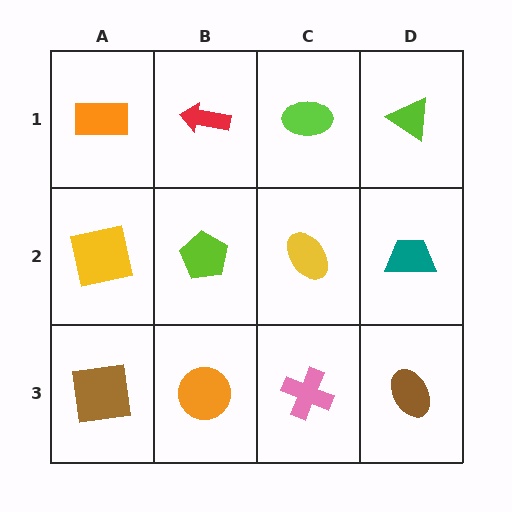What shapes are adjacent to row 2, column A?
An orange rectangle (row 1, column A), a brown square (row 3, column A), a lime pentagon (row 2, column B).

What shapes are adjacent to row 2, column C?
A lime ellipse (row 1, column C), a pink cross (row 3, column C), a lime pentagon (row 2, column B), a teal trapezoid (row 2, column D).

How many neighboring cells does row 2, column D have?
3.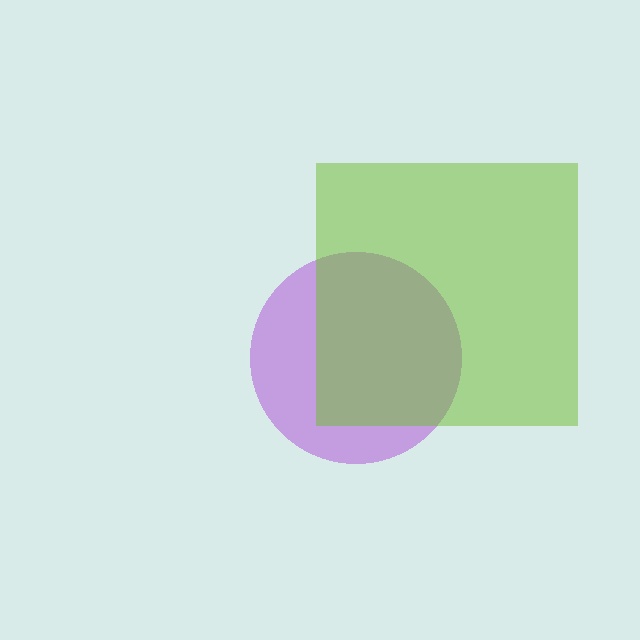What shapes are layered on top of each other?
The layered shapes are: a purple circle, a lime square.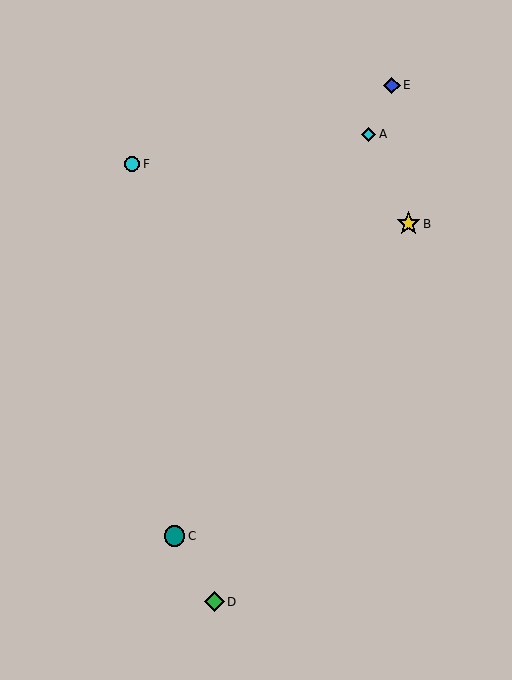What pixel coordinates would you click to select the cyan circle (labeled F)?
Click at (132, 164) to select the cyan circle F.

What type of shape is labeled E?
Shape E is a blue diamond.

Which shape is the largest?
The yellow star (labeled B) is the largest.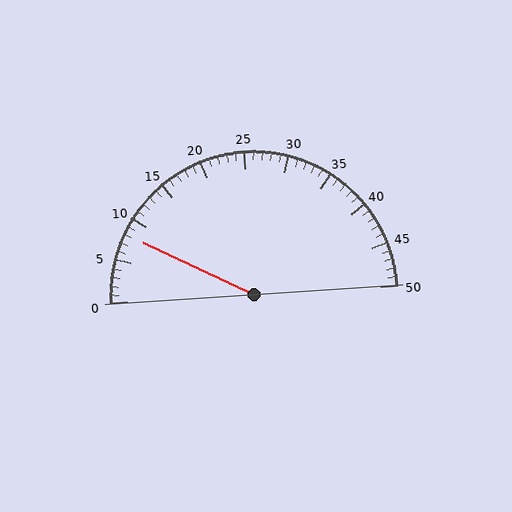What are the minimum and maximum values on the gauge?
The gauge ranges from 0 to 50.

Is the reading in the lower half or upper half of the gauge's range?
The reading is in the lower half of the range (0 to 50).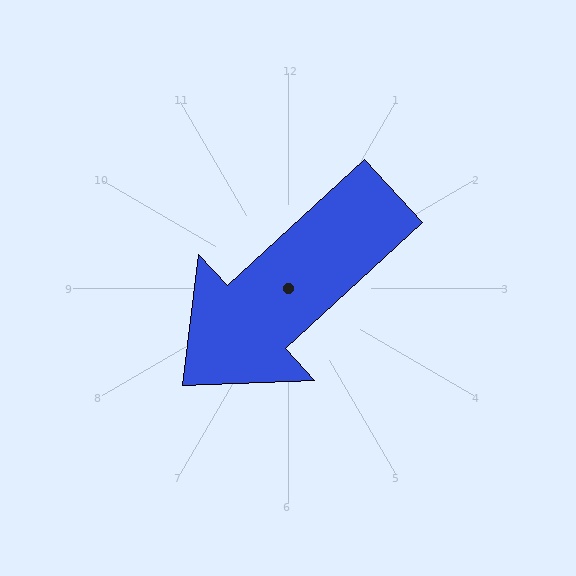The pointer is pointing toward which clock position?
Roughly 8 o'clock.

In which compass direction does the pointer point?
Southwest.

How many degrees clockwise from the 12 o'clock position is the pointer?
Approximately 227 degrees.